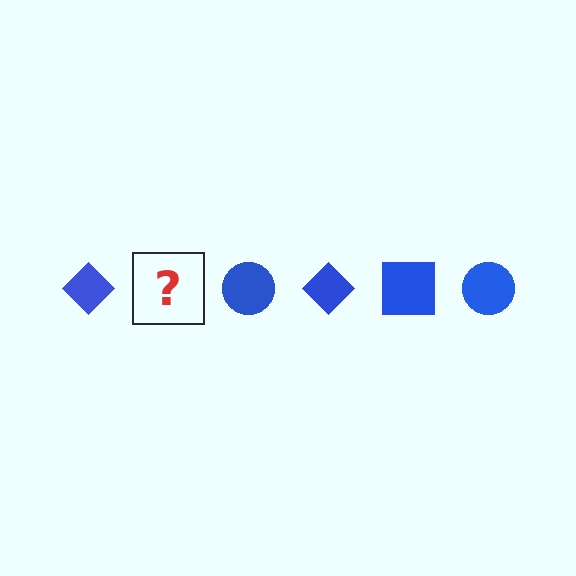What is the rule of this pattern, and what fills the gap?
The rule is that the pattern cycles through diamond, square, circle shapes in blue. The gap should be filled with a blue square.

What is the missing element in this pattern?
The missing element is a blue square.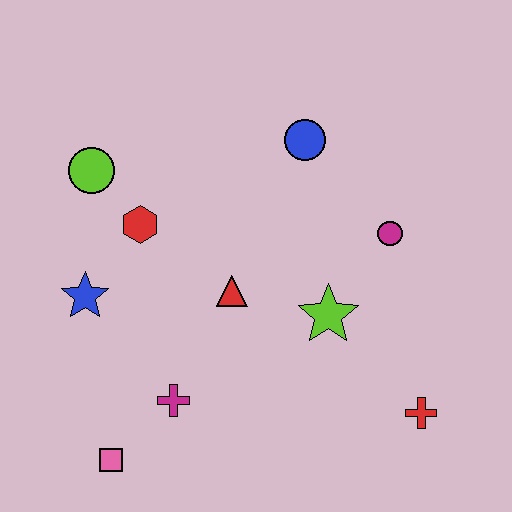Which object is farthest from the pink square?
The blue circle is farthest from the pink square.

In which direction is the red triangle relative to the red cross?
The red triangle is to the left of the red cross.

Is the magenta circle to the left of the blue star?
No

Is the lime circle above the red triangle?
Yes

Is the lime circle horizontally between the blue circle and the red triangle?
No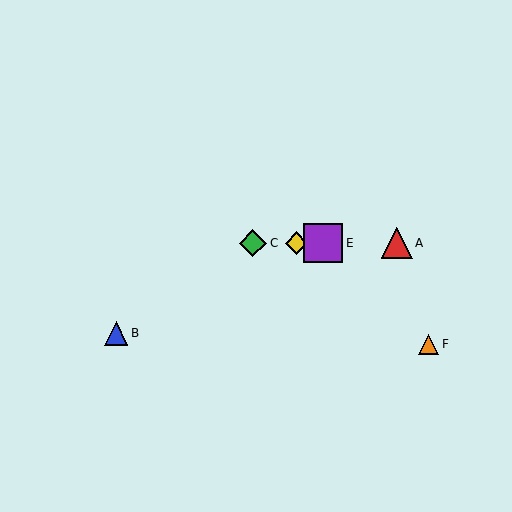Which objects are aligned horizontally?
Objects A, C, D, E are aligned horizontally.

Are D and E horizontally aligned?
Yes, both are at y≈243.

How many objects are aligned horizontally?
4 objects (A, C, D, E) are aligned horizontally.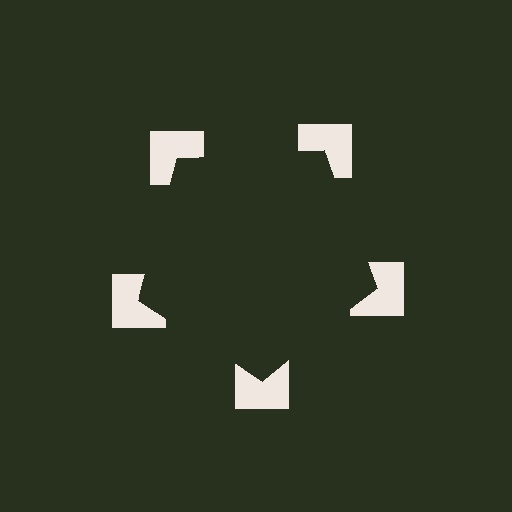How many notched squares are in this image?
There are 5 — one at each vertex of the illusory pentagon.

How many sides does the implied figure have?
5 sides.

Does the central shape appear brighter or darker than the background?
It typically appears slightly darker than the background, even though no actual brightness change is drawn.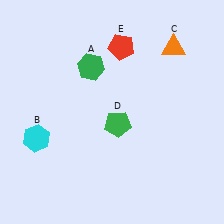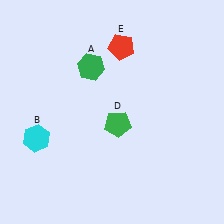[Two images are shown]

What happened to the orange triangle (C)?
The orange triangle (C) was removed in Image 2. It was in the top-right area of Image 1.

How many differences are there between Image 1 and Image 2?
There is 1 difference between the two images.